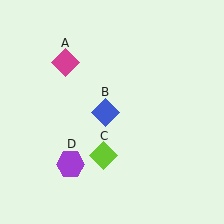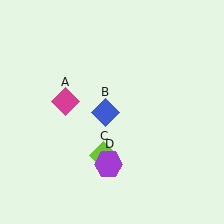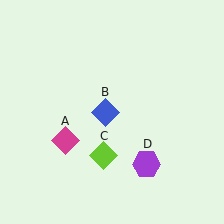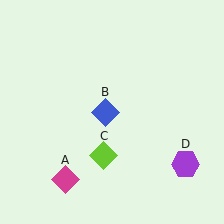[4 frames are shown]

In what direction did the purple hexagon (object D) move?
The purple hexagon (object D) moved right.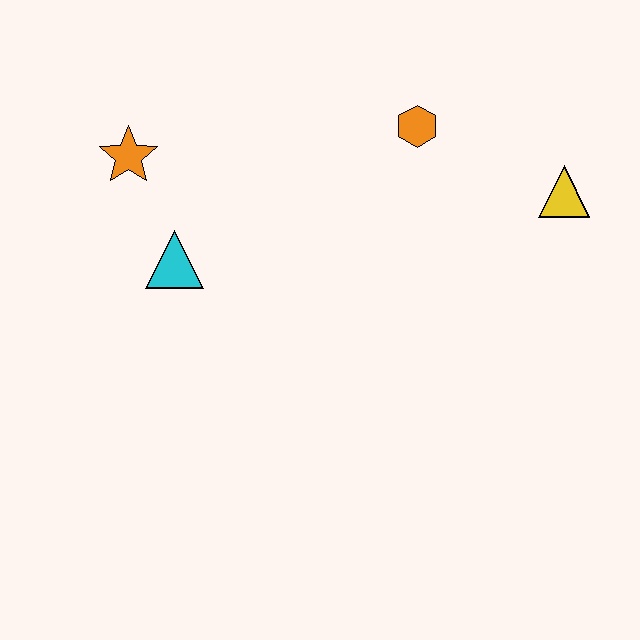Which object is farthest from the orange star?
The yellow triangle is farthest from the orange star.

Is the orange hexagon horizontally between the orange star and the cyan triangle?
No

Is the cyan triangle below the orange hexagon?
Yes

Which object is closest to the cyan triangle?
The orange star is closest to the cyan triangle.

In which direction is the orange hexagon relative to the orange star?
The orange hexagon is to the right of the orange star.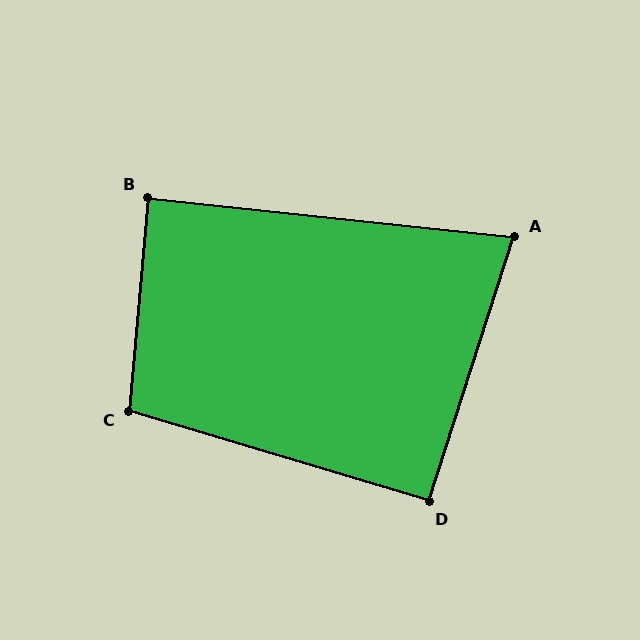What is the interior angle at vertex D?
Approximately 91 degrees (approximately right).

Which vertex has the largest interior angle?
C, at approximately 102 degrees.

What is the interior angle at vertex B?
Approximately 89 degrees (approximately right).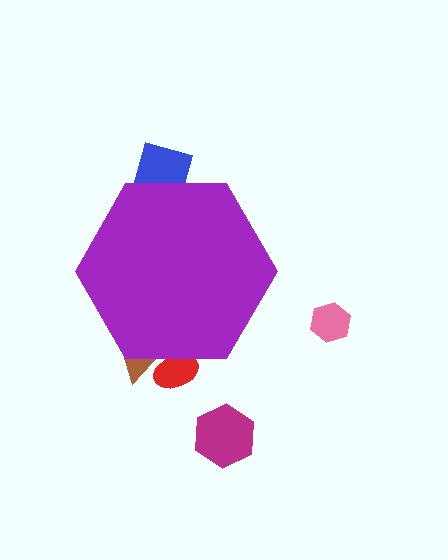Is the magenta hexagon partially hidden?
No, the magenta hexagon is fully visible.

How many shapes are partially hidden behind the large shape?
3 shapes are partially hidden.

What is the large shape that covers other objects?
A purple hexagon.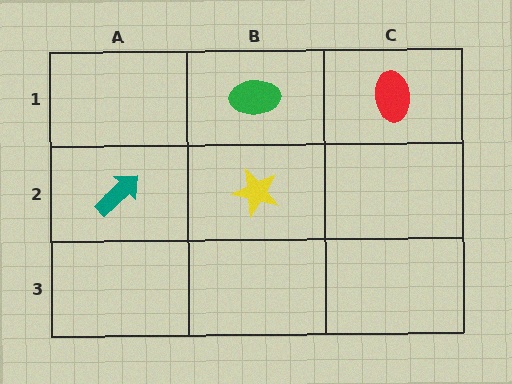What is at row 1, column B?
A green ellipse.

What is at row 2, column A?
A teal arrow.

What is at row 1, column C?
A red ellipse.